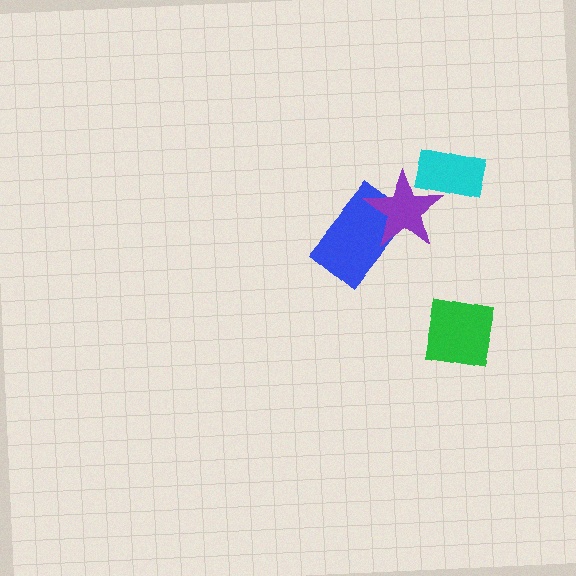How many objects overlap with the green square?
0 objects overlap with the green square.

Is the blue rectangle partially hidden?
Yes, it is partially covered by another shape.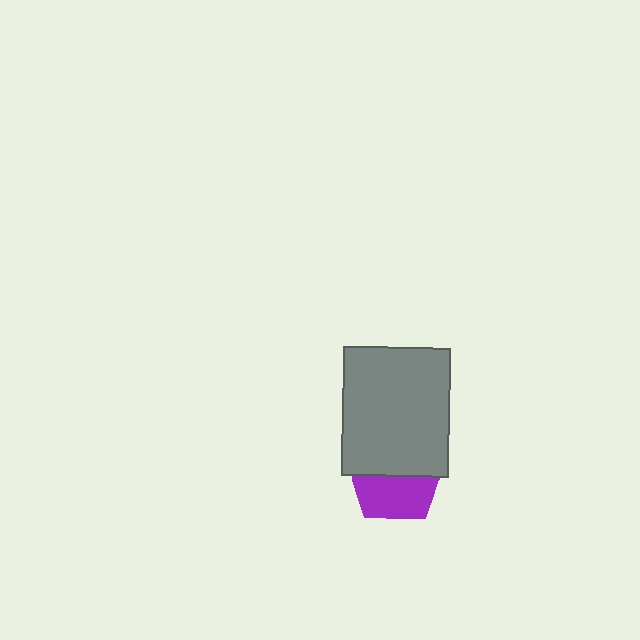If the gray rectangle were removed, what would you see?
You would see the complete purple pentagon.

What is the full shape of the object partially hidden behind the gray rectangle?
The partially hidden object is a purple pentagon.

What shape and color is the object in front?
The object in front is a gray rectangle.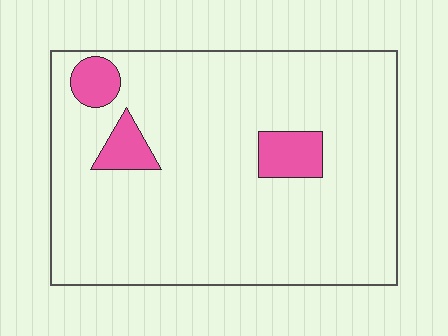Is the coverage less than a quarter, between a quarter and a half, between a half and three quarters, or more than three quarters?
Less than a quarter.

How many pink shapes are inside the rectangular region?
3.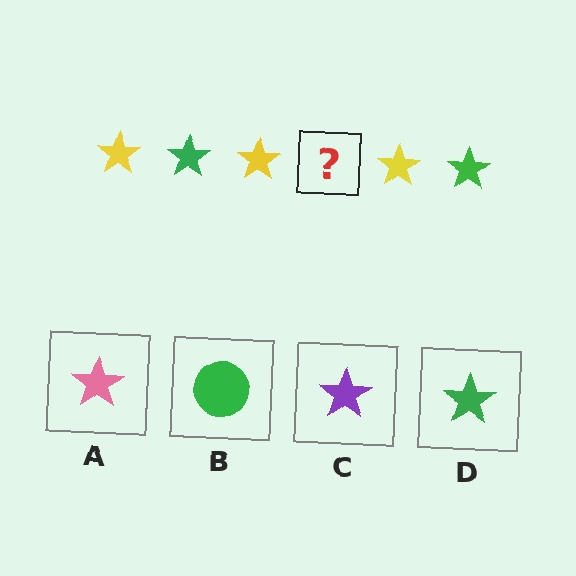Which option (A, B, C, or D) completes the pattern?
D.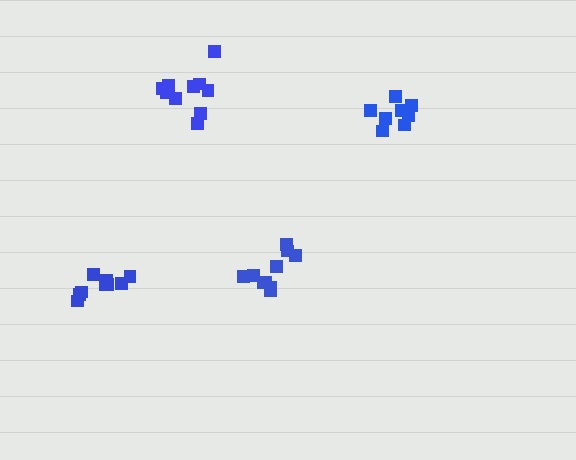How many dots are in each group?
Group 1: 10 dots, Group 2: 10 dots, Group 3: 8 dots, Group 4: 9 dots (37 total).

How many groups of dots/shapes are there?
There are 4 groups.